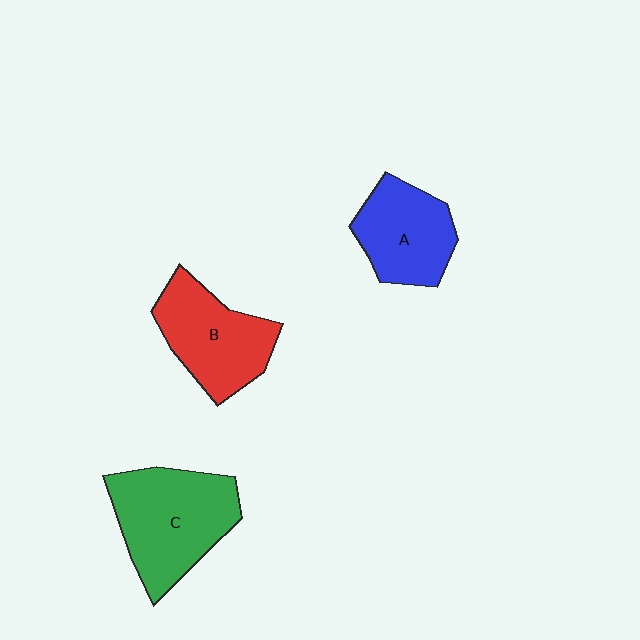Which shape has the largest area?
Shape C (green).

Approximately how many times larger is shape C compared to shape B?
Approximately 1.2 times.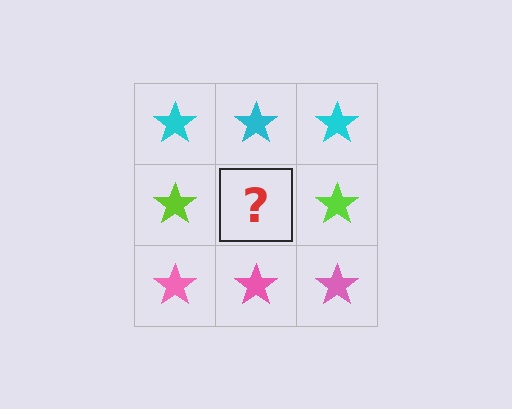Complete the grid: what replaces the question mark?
The question mark should be replaced with a lime star.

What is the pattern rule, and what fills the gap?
The rule is that each row has a consistent color. The gap should be filled with a lime star.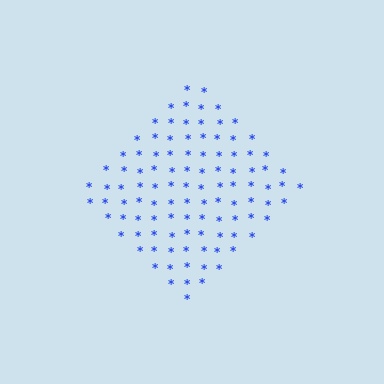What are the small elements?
The small elements are asterisks.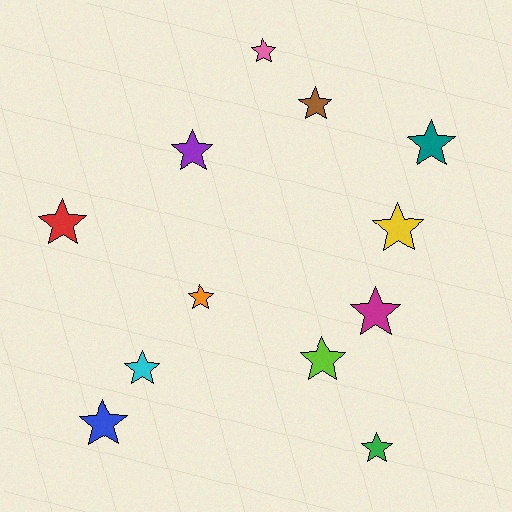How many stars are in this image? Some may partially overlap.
There are 12 stars.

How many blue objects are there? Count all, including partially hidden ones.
There is 1 blue object.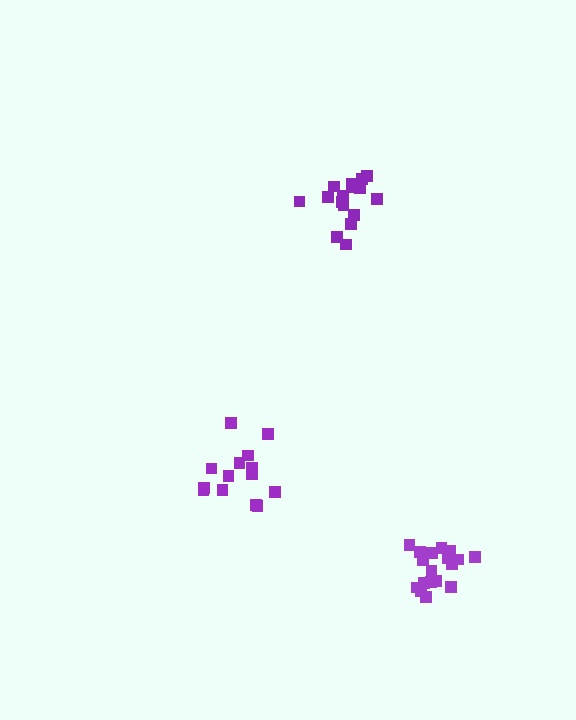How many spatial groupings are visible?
There are 3 spatial groupings.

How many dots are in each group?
Group 1: 14 dots, Group 2: 16 dots, Group 3: 19 dots (49 total).